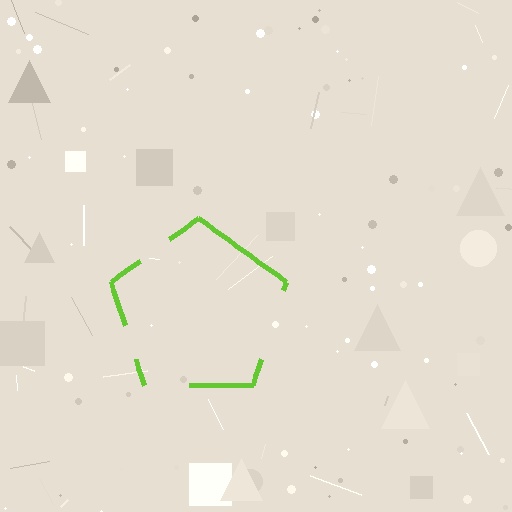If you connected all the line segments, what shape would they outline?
They would outline a pentagon.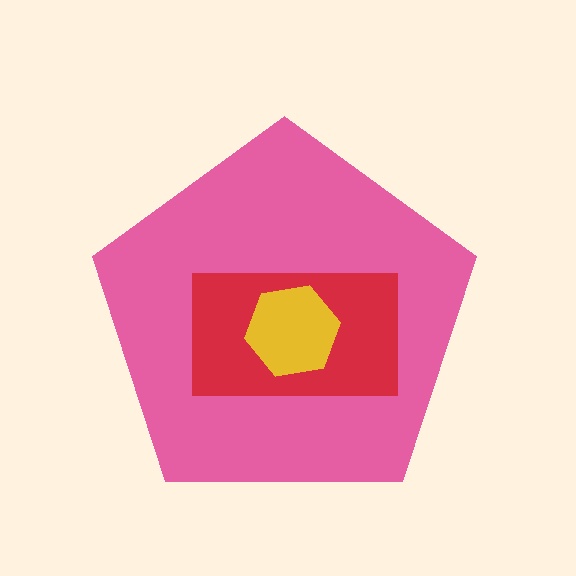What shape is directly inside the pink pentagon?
The red rectangle.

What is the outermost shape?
The pink pentagon.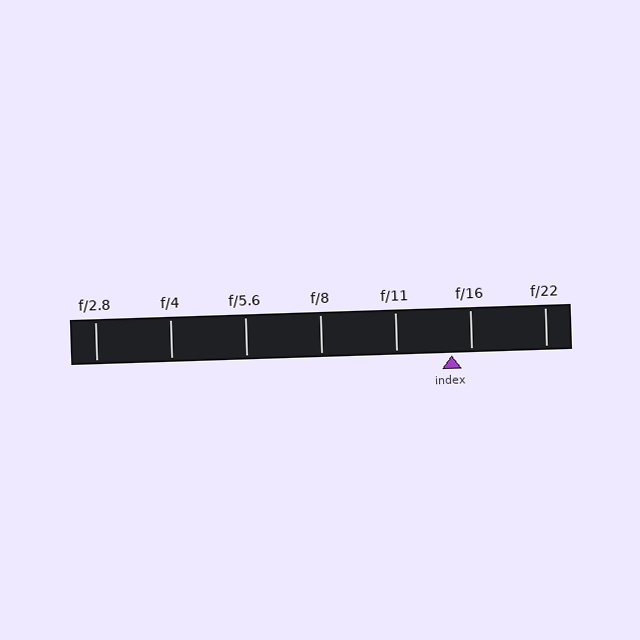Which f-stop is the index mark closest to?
The index mark is closest to f/16.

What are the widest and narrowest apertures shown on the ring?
The widest aperture shown is f/2.8 and the narrowest is f/22.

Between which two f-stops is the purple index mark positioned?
The index mark is between f/11 and f/16.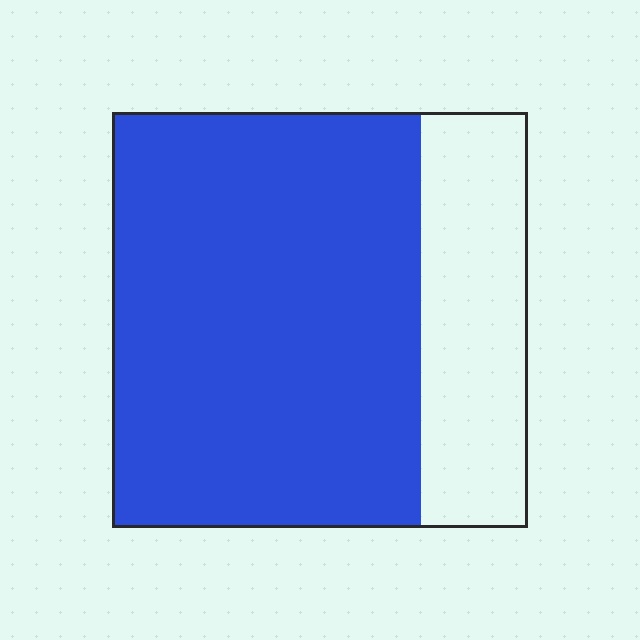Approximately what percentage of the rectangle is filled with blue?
Approximately 75%.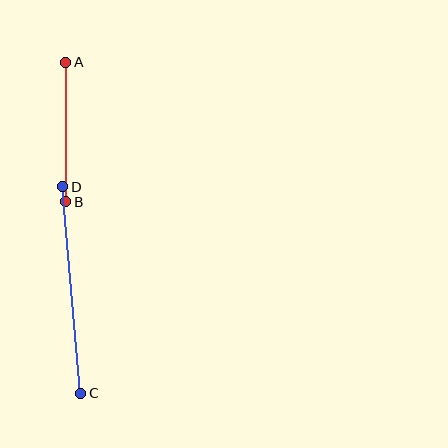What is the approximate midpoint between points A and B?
The midpoint is at approximately (66, 132) pixels.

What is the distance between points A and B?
The distance is approximately 139 pixels.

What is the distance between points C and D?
The distance is approximately 207 pixels.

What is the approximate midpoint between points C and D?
The midpoint is at approximately (72, 290) pixels.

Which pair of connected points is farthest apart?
Points C and D are farthest apart.